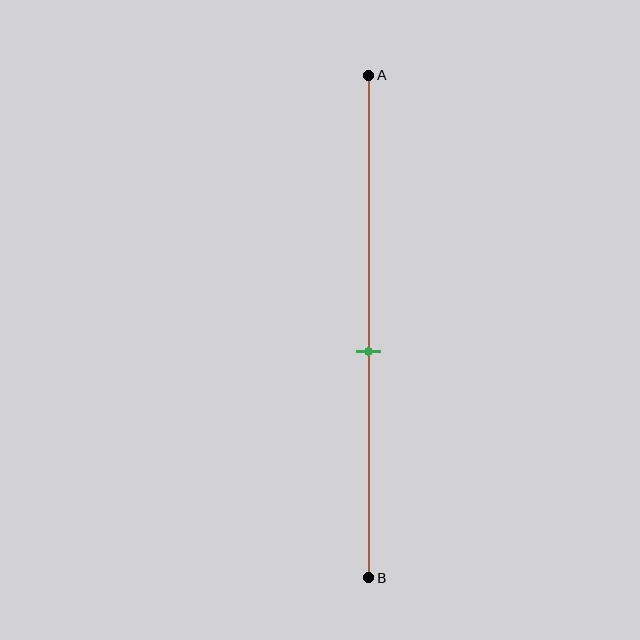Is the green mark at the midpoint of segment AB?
No, the mark is at about 55% from A, not at the 50% midpoint.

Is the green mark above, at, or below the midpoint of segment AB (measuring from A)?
The green mark is below the midpoint of segment AB.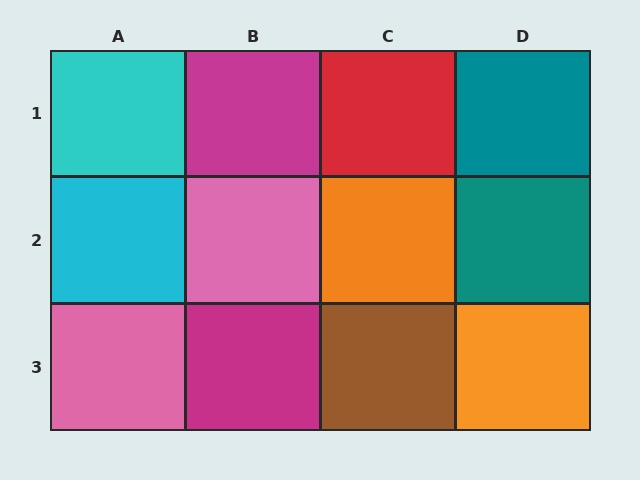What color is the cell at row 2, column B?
Pink.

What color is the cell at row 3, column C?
Brown.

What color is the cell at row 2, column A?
Cyan.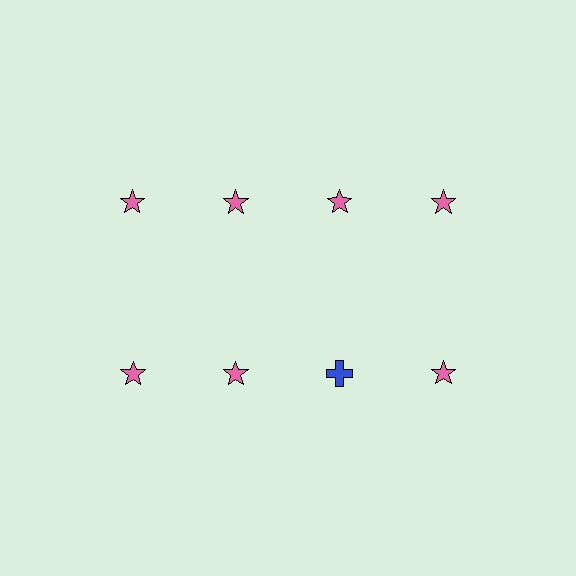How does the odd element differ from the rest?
It differs in both color (blue instead of pink) and shape (cross instead of star).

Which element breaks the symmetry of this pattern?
The blue cross in the second row, center column breaks the symmetry. All other shapes are pink stars.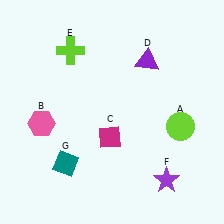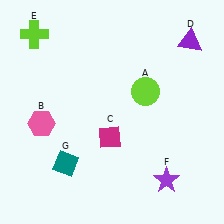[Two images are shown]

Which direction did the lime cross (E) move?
The lime cross (E) moved left.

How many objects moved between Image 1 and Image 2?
3 objects moved between the two images.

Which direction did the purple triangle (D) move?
The purple triangle (D) moved right.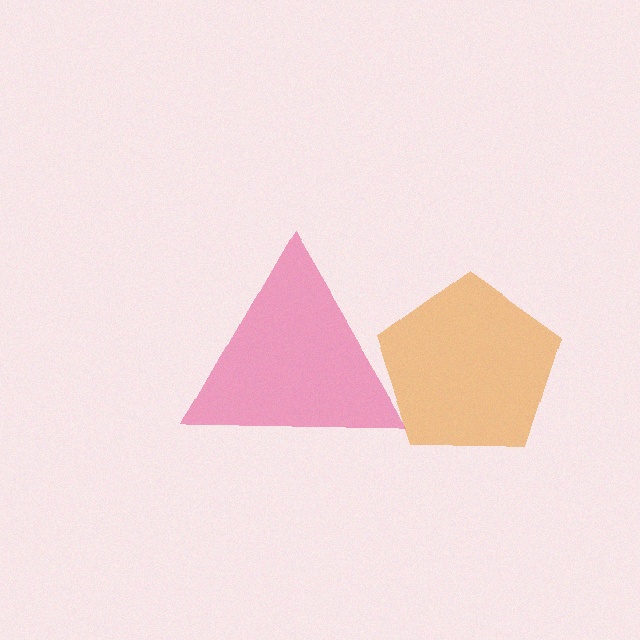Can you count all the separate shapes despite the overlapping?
Yes, there are 2 separate shapes.